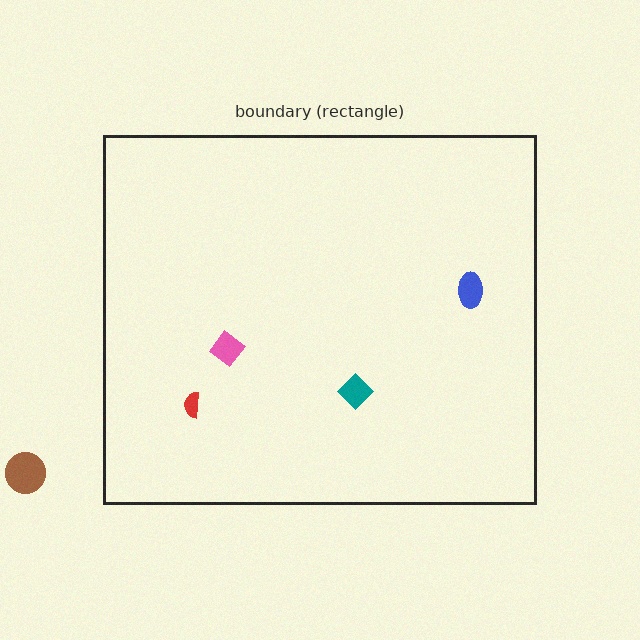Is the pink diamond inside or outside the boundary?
Inside.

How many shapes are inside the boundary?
4 inside, 1 outside.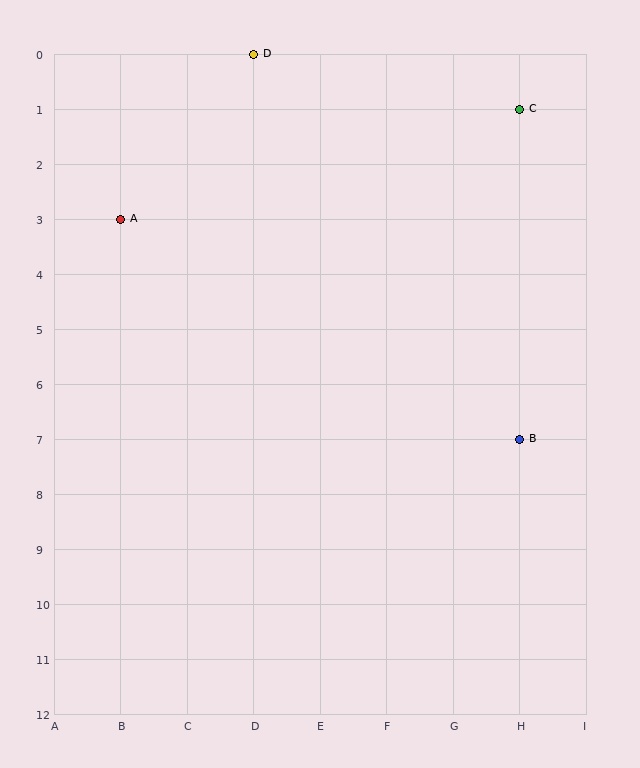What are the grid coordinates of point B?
Point B is at grid coordinates (H, 7).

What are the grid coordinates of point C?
Point C is at grid coordinates (H, 1).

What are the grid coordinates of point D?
Point D is at grid coordinates (D, 0).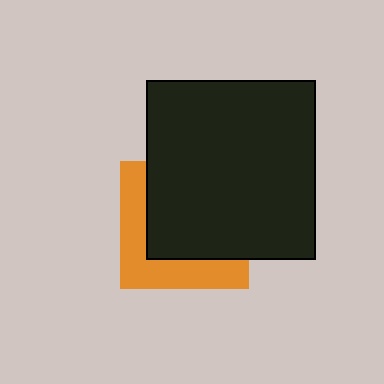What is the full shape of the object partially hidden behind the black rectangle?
The partially hidden object is an orange square.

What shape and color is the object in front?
The object in front is a black rectangle.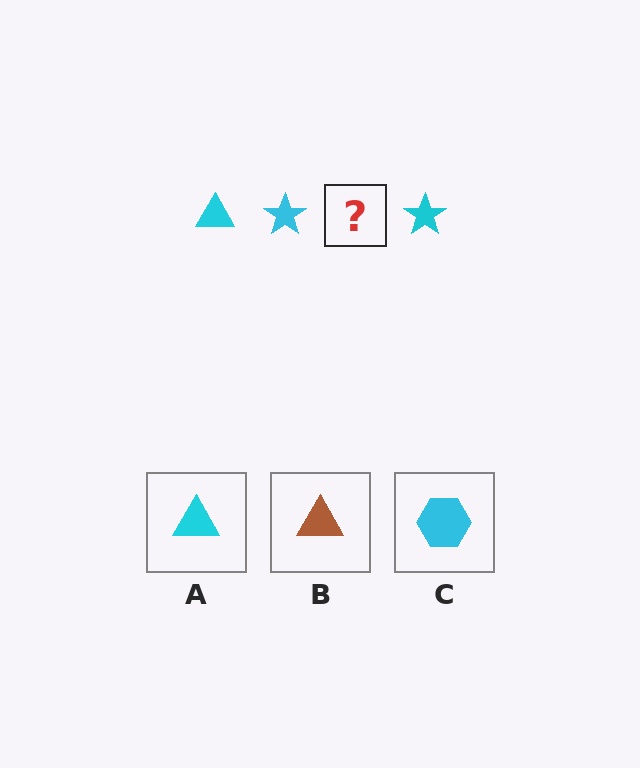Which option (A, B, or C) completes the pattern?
A.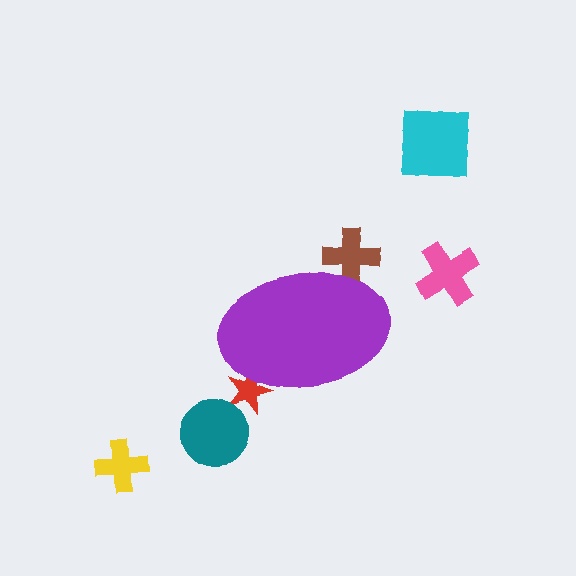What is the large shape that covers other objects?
A purple ellipse.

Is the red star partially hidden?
Yes, the red star is partially hidden behind the purple ellipse.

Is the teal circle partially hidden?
No, the teal circle is fully visible.